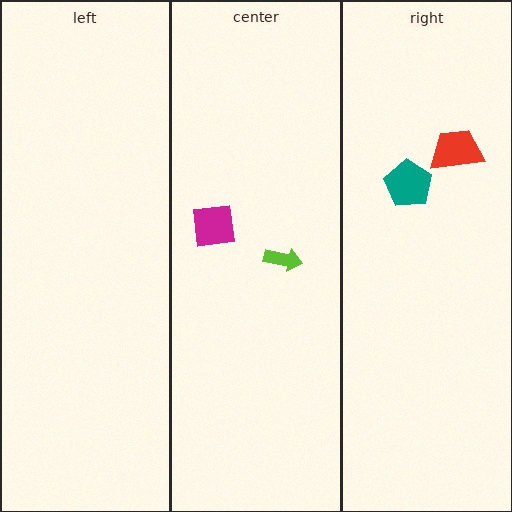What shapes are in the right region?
The red trapezoid, the teal pentagon.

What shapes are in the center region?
The magenta square, the lime arrow.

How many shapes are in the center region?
2.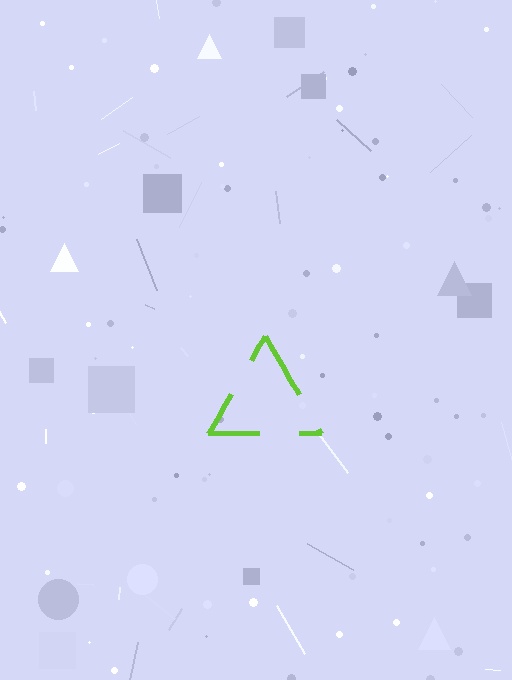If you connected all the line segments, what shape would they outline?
They would outline a triangle.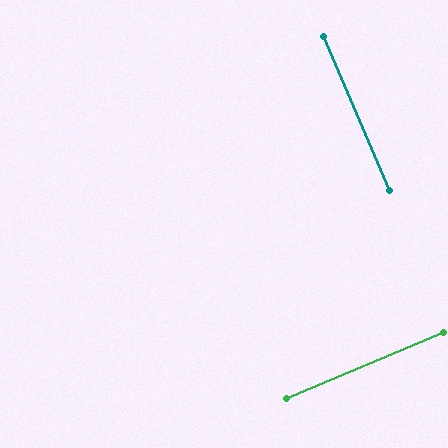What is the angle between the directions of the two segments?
Approximately 90 degrees.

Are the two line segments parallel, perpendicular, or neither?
Perpendicular — they meet at approximately 90°.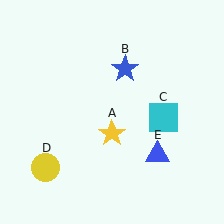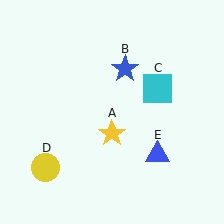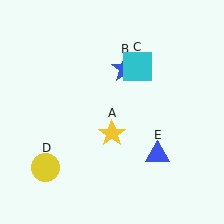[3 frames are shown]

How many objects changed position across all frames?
1 object changed position: cyan square (object C).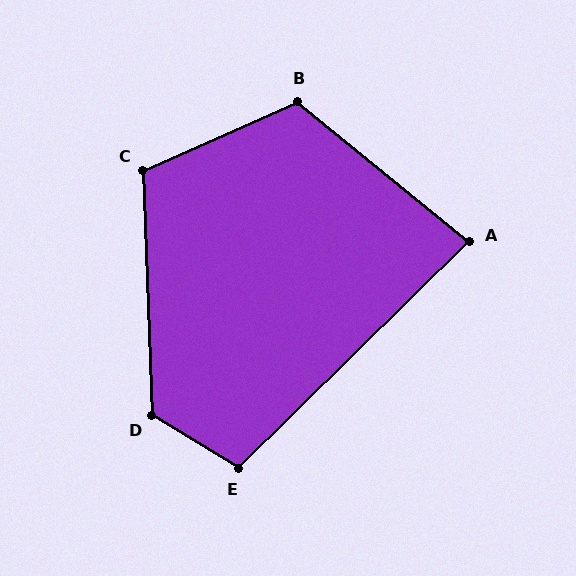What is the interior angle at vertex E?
Approximately 104 degrees (obtuse).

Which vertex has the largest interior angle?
D, at approximately 123 degrees.